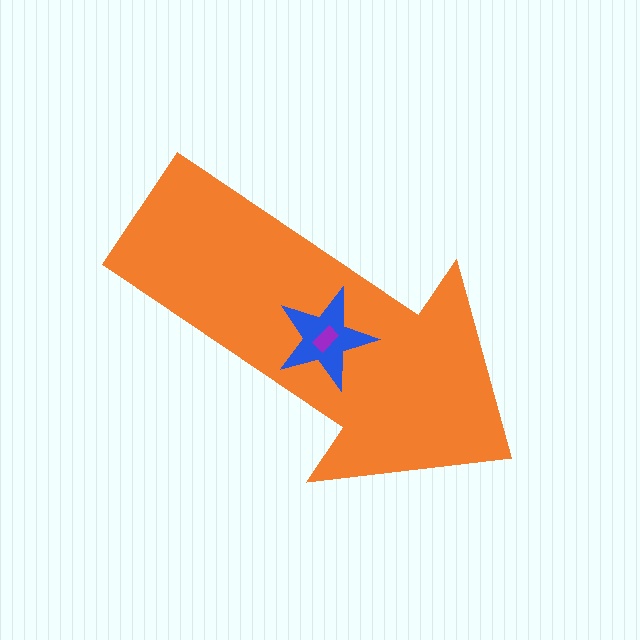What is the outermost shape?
The orange arrow.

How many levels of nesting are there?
3.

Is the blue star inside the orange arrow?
Yes.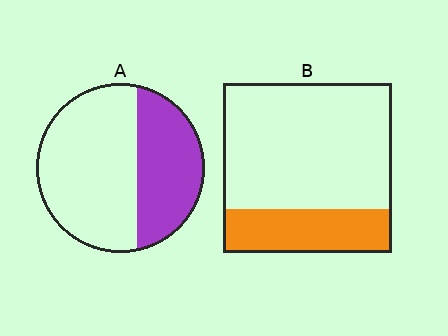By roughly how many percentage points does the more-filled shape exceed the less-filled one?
By roughly 10 percentage points (A over B).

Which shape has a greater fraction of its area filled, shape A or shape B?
Shape A.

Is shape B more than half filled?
No.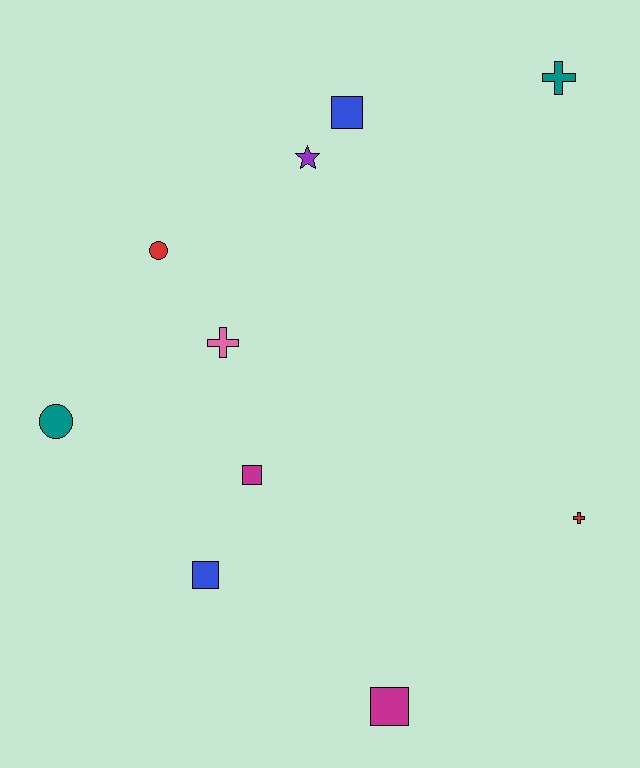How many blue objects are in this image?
There are 2 blue objects.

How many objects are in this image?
There are 10 objects.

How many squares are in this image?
There are 4 squares.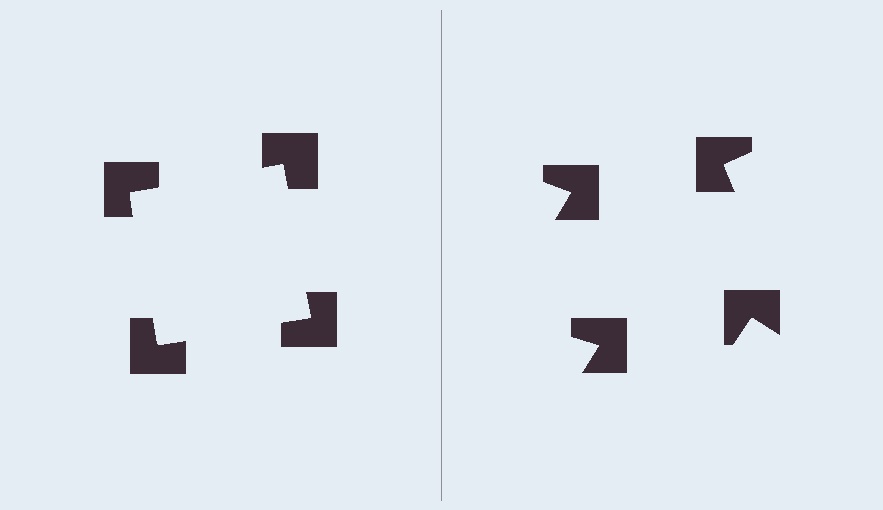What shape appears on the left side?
An illusory square.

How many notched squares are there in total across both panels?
8 — 4 on each side.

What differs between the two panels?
The notched squares are positioned identically on both sides; only the wedge orientations differ. On the left they align to a square; on the right they are misaligned.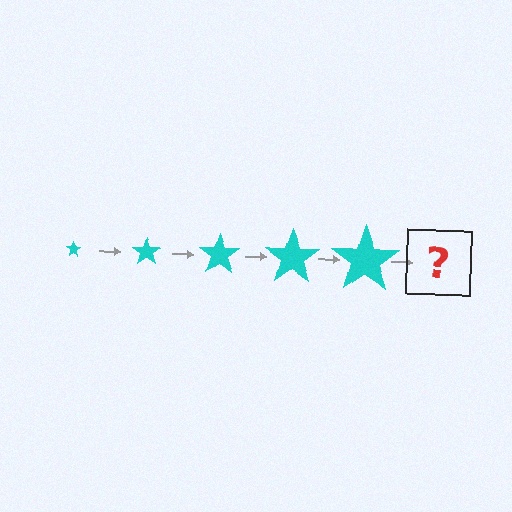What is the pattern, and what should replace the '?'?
The pattern is that the star gets progressively larger each step. The '?' should be a cyan star, larger than the previous one.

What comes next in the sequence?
The next element should be a cyan star, larger than the previous one.